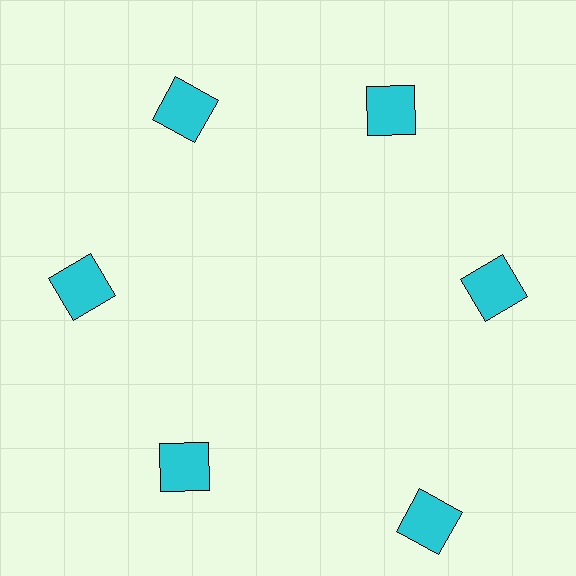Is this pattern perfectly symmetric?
No. The 6 cyan squares are arranged in a ring, but one element near the 5 o'clock position is pushed outward from the center, breaking the 6-fold rotational symmetry.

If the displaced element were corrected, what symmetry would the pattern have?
It would have 6-fold rotational symmetry — the pattern would map onto itself every 60 degrees.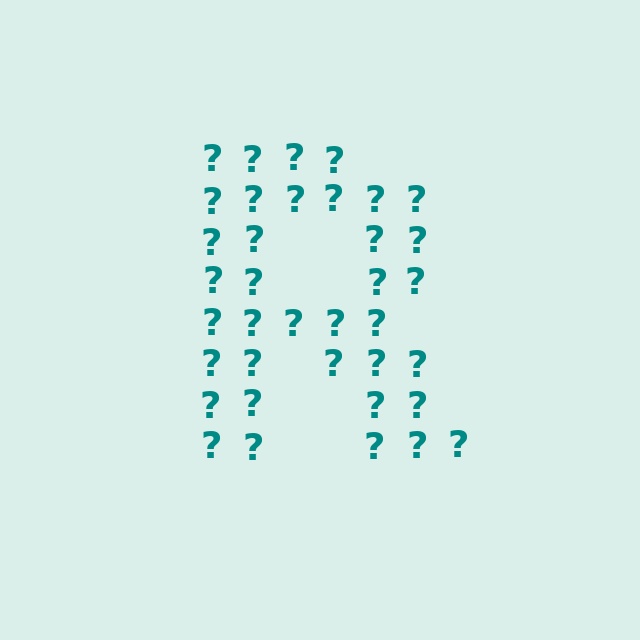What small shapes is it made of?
It is made of small question marks.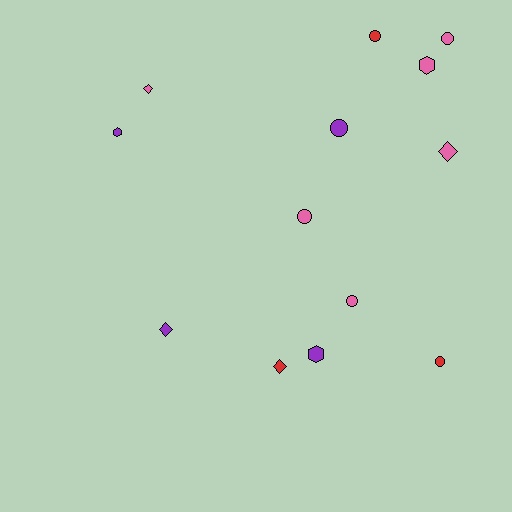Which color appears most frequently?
Pink, with 6 objects.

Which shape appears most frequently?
Circle, with 6 objects.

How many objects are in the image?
There are 13 objects.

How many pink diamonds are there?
There are 2 pink diamonds.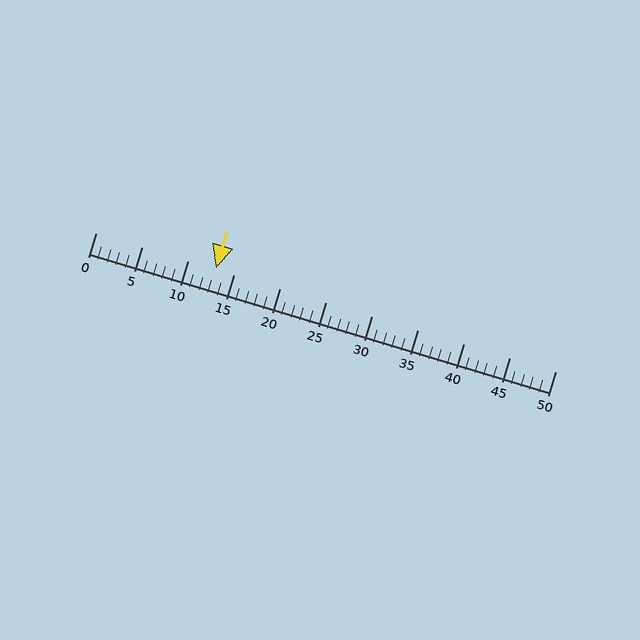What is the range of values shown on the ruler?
The ruler shows values from 0 to 50.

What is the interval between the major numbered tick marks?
The major tick marks are spaced 5 units apart.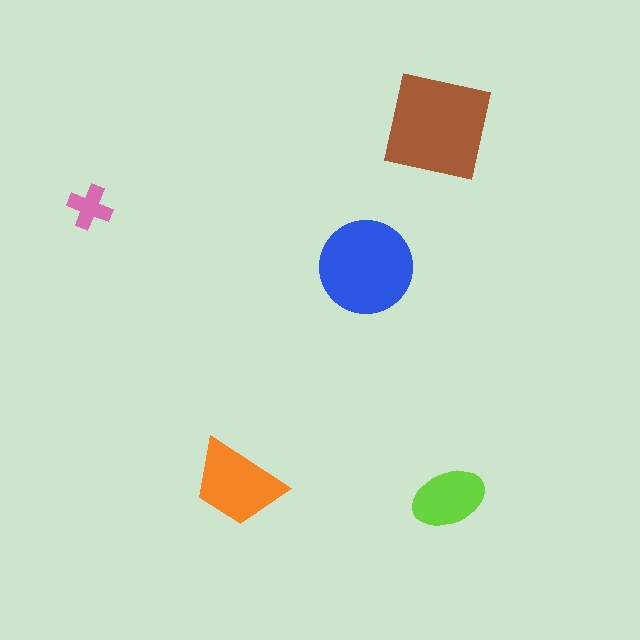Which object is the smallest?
The pink cross.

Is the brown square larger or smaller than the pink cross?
Larger.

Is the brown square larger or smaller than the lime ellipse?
Larger.